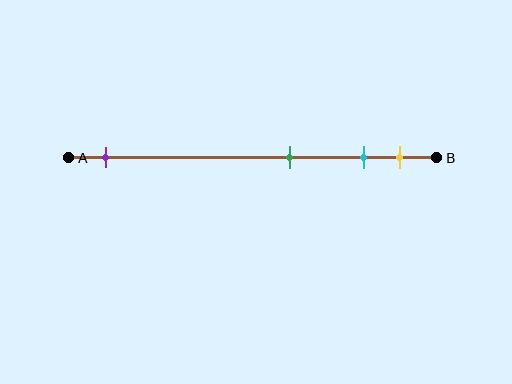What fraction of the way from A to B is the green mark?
The green mark is approximately 60% (0.6) of the way from A to B.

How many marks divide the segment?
There are 4 marks dividing the segment.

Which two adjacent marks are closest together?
The cyan and yellow marks are the closest adjacent pair.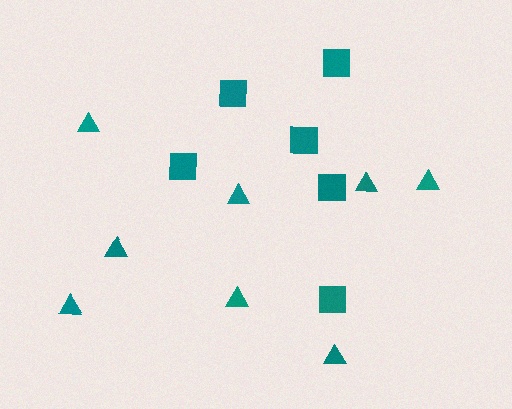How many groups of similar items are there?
There are 2 groups: one group of squares (6) and one group of triangles (8).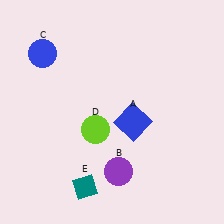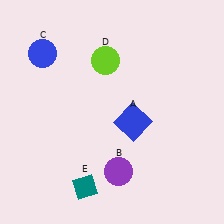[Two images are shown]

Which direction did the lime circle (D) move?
The lime circle (D) moved up.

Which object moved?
The lime circle (D) moved up.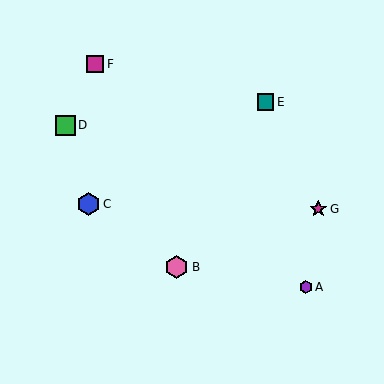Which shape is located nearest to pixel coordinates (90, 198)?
The blue hexagon (labeled C) at (89, 204) is nearest to that location.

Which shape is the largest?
The pink hexagon (labeled B) is the largest.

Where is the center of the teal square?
The center of the teal square is at (266, 102).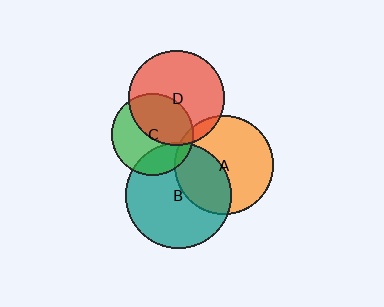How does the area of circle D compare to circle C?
Approximately 1.4 times.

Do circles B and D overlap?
Yes.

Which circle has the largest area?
Circle B (teal).